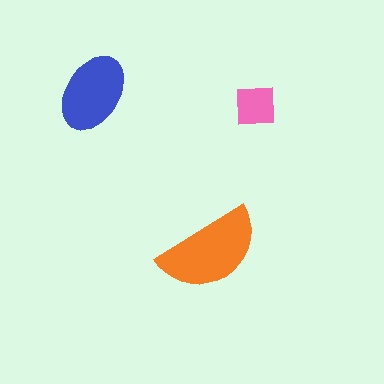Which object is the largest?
The orange semicircle.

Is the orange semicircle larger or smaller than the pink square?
Larger.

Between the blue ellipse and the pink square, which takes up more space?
The blue ellipse.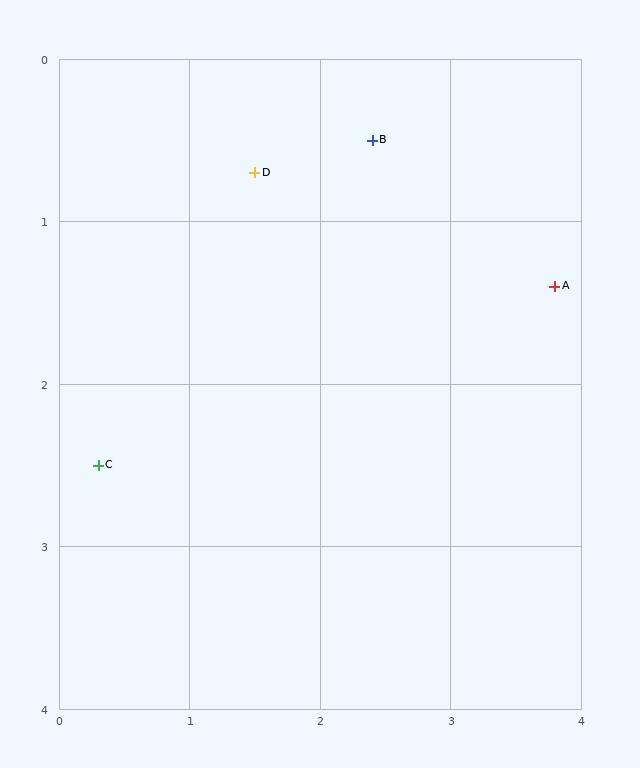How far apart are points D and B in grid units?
Points D and B are about 0.9 grid units apart.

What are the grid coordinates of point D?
Point D is at approximately (1.5, 0.7).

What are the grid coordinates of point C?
Point C is at approximately (0.3, 2.5).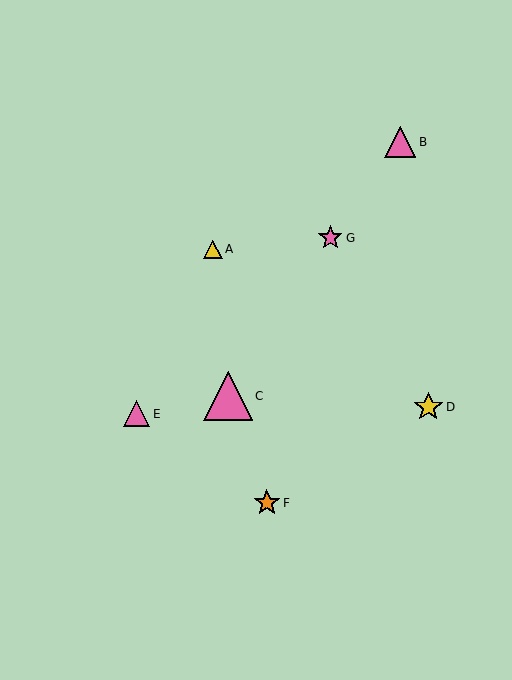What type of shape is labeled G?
Shape G is a pink star.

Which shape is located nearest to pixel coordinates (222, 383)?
The pink triangle (labeled C) at (228, 396) is nearest to that location.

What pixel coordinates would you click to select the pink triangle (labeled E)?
Click at (137, 414) to select the pink triangle E.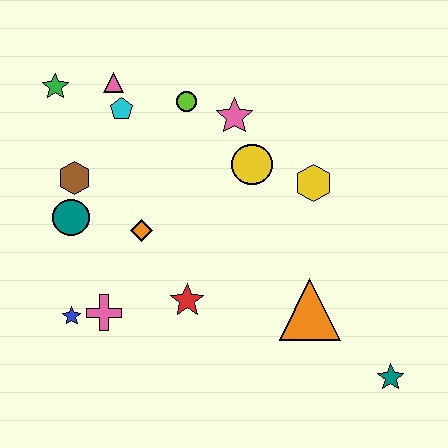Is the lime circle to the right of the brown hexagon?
Yes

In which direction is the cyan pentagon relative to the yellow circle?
The cyan pentagon is to the left of the yellow circle.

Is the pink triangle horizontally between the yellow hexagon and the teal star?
No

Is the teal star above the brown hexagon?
No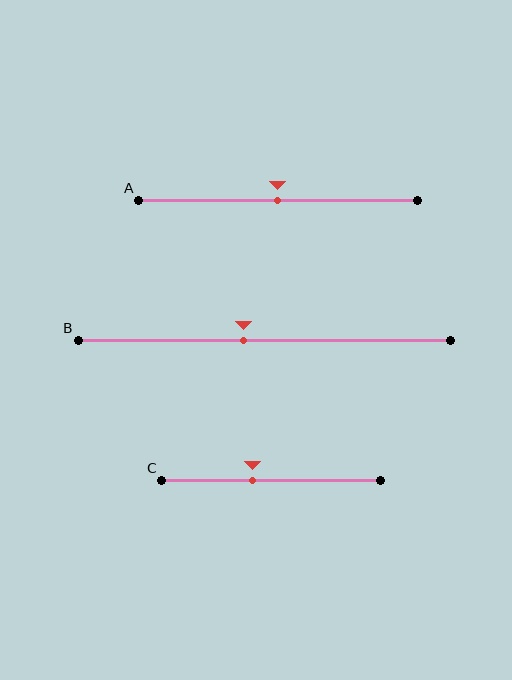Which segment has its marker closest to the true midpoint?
Segment A has its marker closest to the true midpoint.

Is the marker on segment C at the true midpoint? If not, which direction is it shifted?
No, the marker on segment C is shifted to the left by about 9% of the segment length.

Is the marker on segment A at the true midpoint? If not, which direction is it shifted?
Yes, the marker on segment A is at the true midpoint.